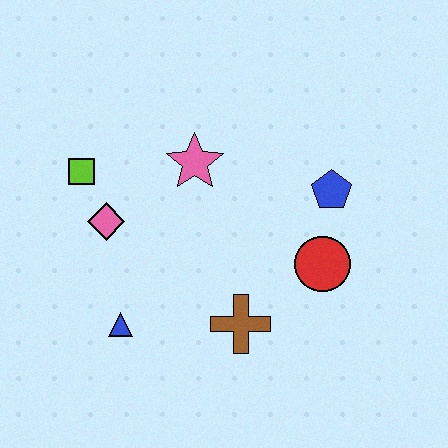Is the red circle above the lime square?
No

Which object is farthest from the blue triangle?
The blue pentagon is farthest from the blue triangle.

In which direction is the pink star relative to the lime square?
The pink star is to the right of the lime square.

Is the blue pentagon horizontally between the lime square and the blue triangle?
No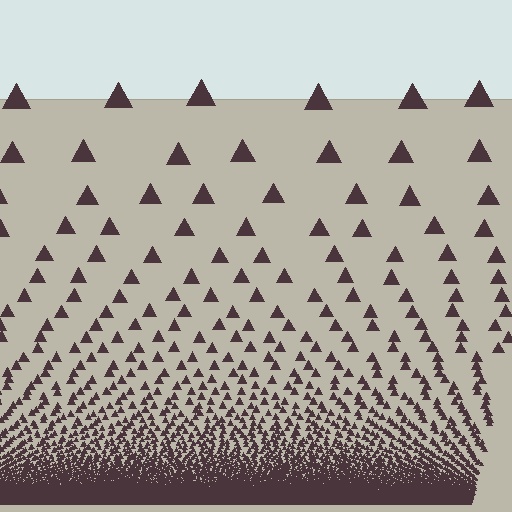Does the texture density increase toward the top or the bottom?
Density increases toward the bottom.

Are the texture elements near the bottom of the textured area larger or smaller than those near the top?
Smaller. The gradient is inverted — elements near the bottom are smaller and denser.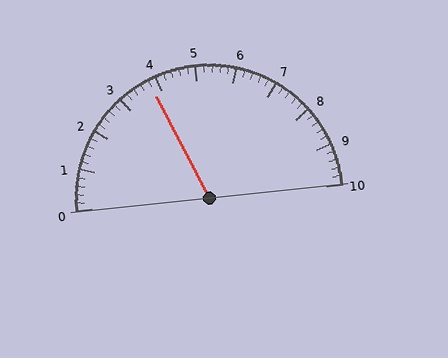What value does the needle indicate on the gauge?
The needle indicates approximately 3.8.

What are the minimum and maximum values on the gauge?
The gauge ranges from 0 to 10.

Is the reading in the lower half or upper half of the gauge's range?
The reading is in the lower half of the range (0 to 10).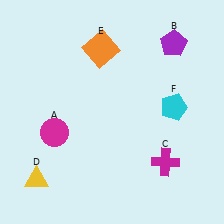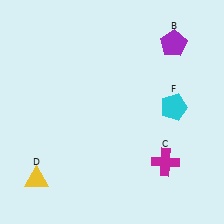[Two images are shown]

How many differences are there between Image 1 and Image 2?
There are 2 differences between the two images.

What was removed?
The orange square (E), the magenta circle (A) were removed in Image 2.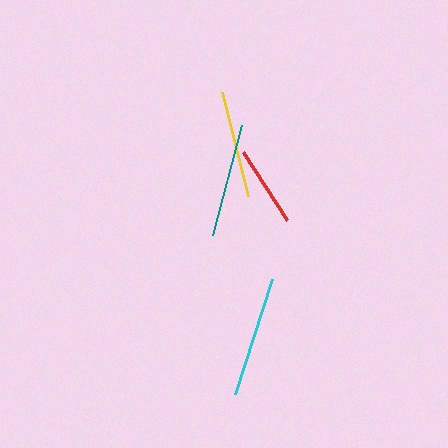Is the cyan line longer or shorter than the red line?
The cyan line is longer than the red line.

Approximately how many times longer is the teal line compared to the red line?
The teal line is approximately 1.4 times the length of the red line.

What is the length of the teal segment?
The teal segment is approximately 114 pixels long.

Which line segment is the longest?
The cyan line is the longest at approximately 121 pixels.